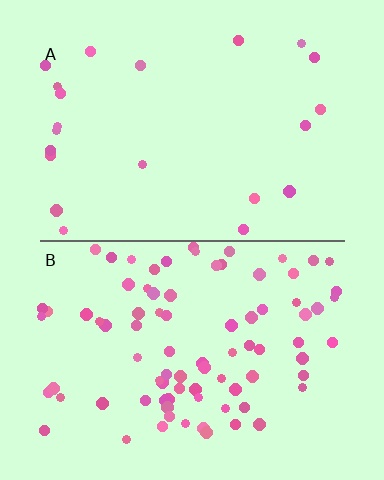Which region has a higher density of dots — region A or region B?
B (the bottom).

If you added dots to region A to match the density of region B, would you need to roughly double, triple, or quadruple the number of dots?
Approximately quadruple.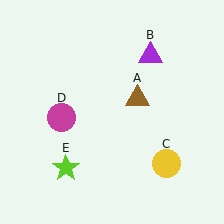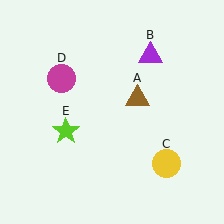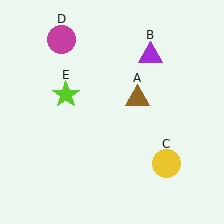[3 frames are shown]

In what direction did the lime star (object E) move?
The lime star (object E) moved up.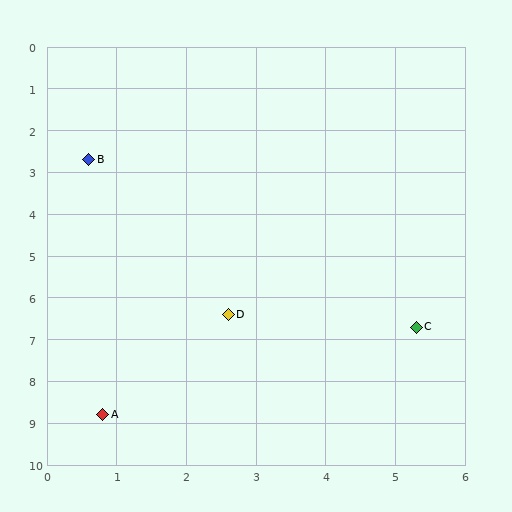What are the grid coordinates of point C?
Point C is at approximately (5.3, 6.7).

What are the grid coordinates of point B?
Point B is at approximately (0.6, 2.7).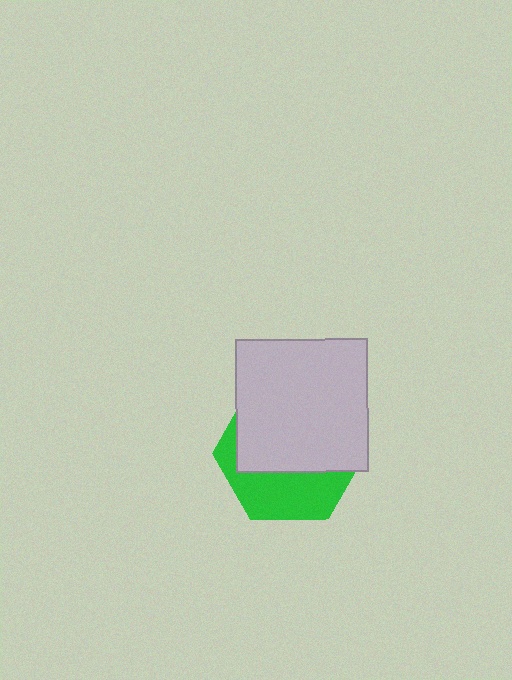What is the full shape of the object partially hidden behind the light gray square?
The partially hidden object is a green hexagon.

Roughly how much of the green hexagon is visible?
A small part of it is visible (roughly 37%).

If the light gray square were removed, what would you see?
You would see the complete green hexagon.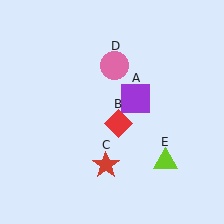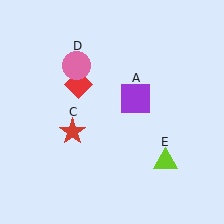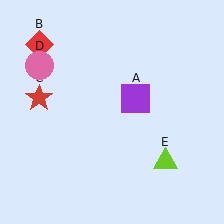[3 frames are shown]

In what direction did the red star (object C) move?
The red star (object C) moved up and to the left.